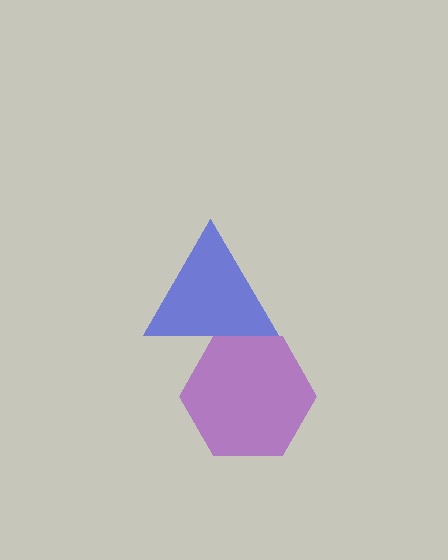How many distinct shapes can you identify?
There are 2 distinct shapes: a blue triangle, a purple hexagon.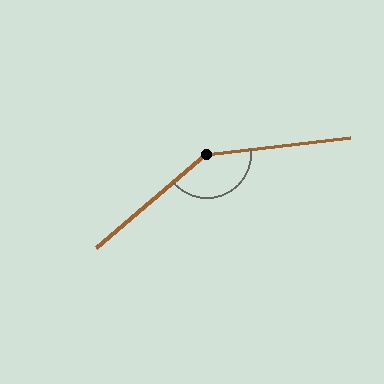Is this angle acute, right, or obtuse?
It is obtuse.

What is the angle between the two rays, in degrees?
Approximately 146 degrees.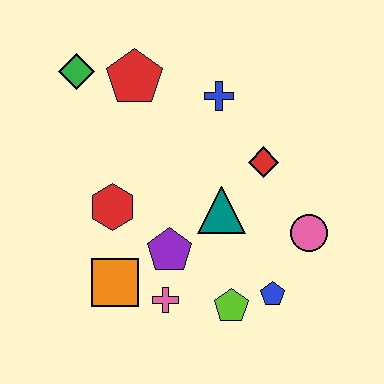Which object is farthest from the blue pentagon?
The green diamond is farthest from the blue pentagon.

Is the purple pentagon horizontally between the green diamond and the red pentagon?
No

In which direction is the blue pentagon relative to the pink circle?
The blue pentagon is below the pink circle.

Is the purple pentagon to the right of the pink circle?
No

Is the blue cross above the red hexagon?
Yes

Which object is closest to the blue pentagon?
The lime pentagon is closest to the blue pentagon.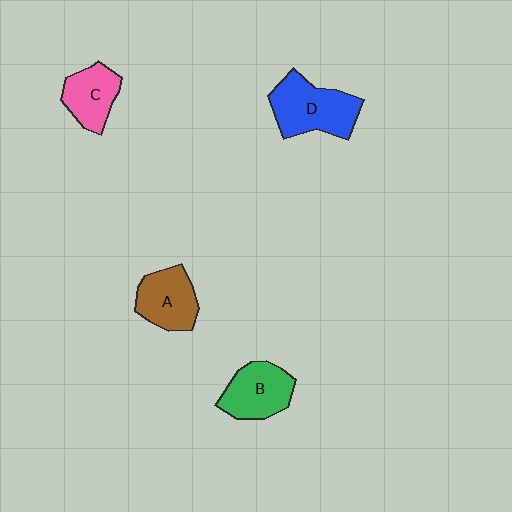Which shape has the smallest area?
Shape C (pink).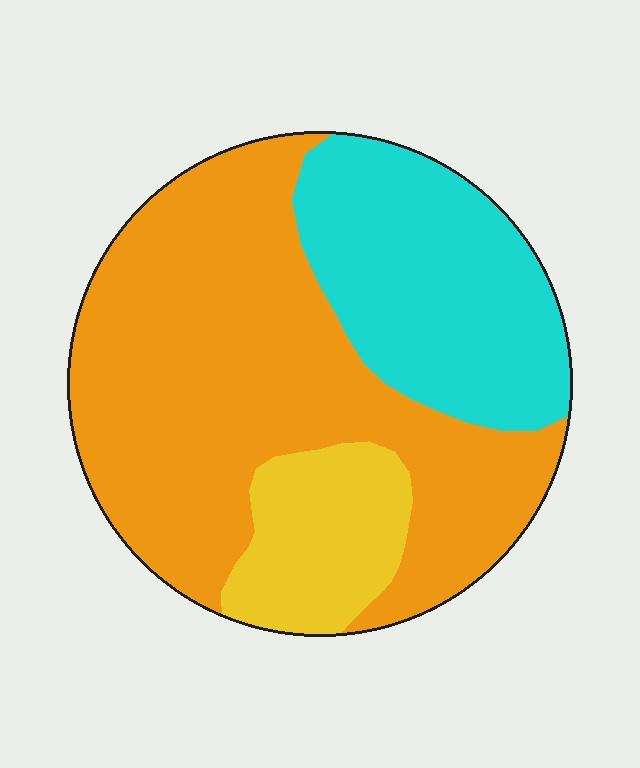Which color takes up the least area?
Yellow, at roughly 15%.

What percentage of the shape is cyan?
Cyan takes up about one quarter (1/4) of the shape.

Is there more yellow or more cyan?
Cyan.